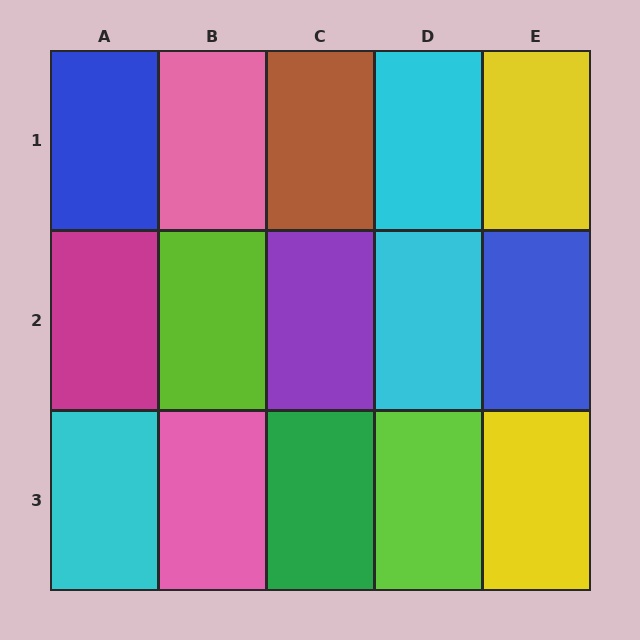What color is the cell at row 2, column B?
Lime.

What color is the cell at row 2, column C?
Purple.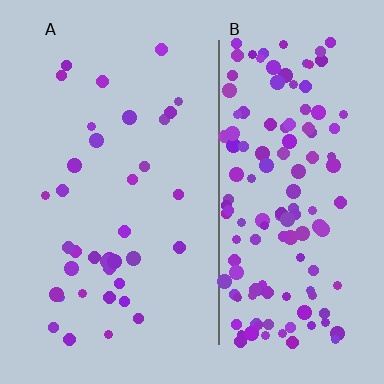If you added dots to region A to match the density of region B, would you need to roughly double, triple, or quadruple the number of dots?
Approximately quadruple.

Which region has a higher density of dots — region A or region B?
B (the right).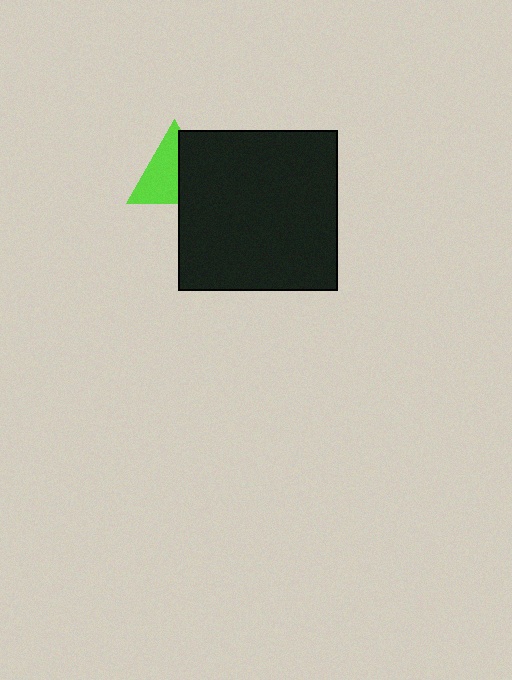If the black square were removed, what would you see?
You would see the complete lime triangle.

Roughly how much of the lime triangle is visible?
About half of it is visible (roughly 56%).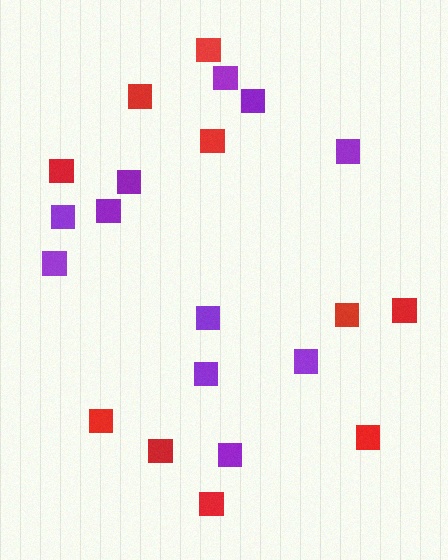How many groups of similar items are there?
There are 2 groups: one group of red squares (10) and one group of purple squares (11).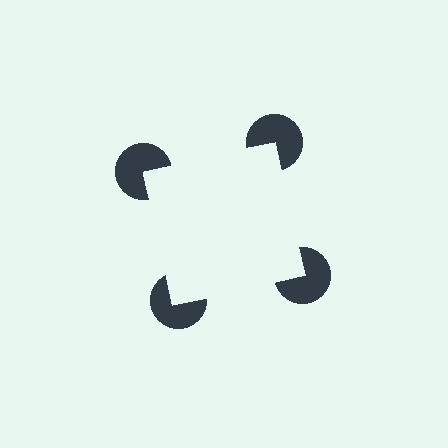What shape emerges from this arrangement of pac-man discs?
An illusory square — its edges are inferred from the aligned wedge cuts in the pac-man discs, not physically drawn.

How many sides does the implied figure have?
4 sides.